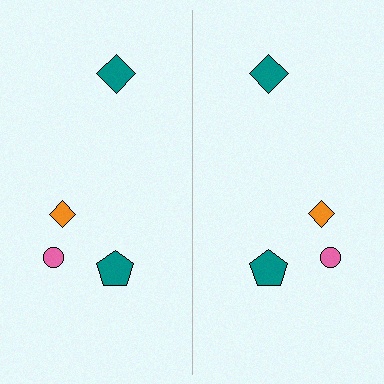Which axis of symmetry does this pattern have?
The pattern has a vertical axis of symmetry running through the center of the image.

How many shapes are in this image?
There are 8 shapes in this image.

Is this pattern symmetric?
Yes, this pattern has bilateral (reflection) symmetry.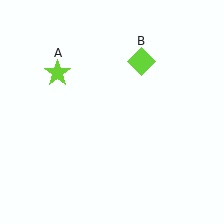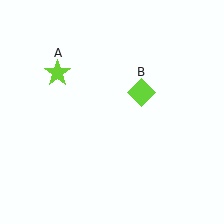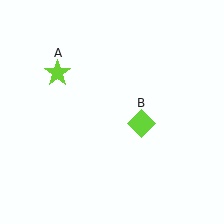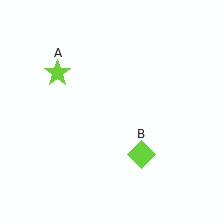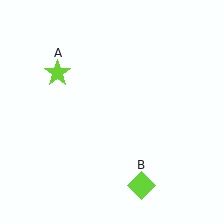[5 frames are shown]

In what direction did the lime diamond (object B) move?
The lime diamond (object B) moved down.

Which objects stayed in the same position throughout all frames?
Lime star (object A) remained stationary.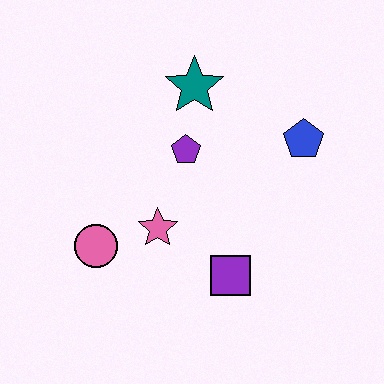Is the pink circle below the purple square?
No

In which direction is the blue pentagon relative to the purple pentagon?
The blue pentagon is to the right of the purple pentagon.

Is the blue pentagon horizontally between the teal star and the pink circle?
No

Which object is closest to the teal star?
The purple pentagon is closest to the teal star.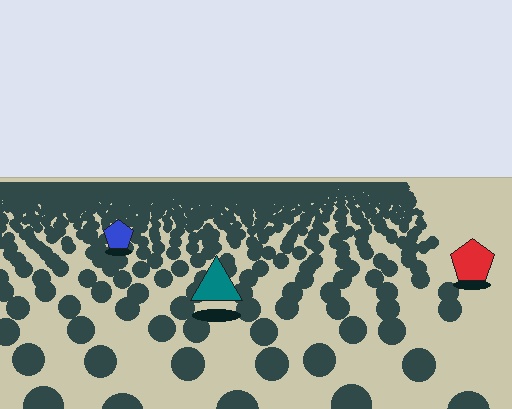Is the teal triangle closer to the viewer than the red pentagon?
Yes. The teal triangle is closer — you can tell from the texture gradient: the ground texture is coarser near it.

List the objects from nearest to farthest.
From nearest to farthest: the teal triangle, the red pentagon, the blue pentagon.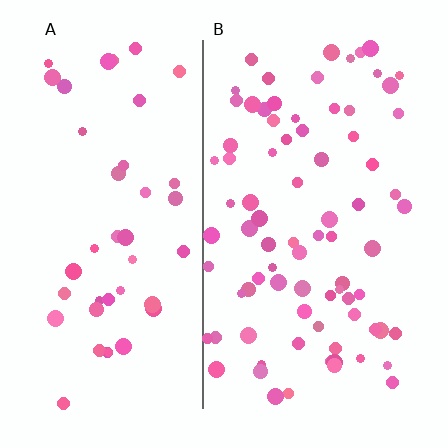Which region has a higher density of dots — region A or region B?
B (the right).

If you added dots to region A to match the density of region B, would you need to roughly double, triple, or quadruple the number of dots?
Approximately double.